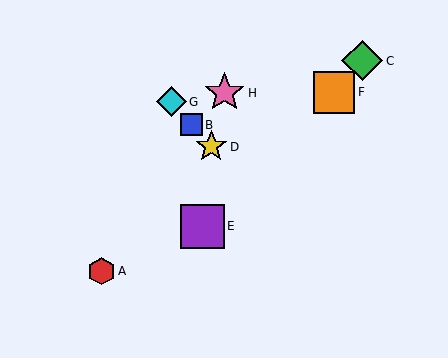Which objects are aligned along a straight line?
Objects B, D, G are aligned along a straight line.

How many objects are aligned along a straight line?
3 objects (B, D, G) are aligned along a straight line.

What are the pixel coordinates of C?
Object C is at (362, 61).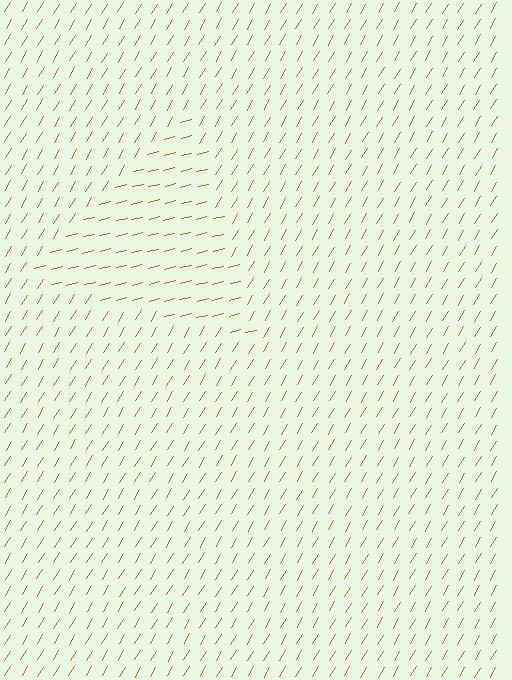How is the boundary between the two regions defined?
The boundary is defined purely by a change in line orientation (approximately 45 degrees difference). All lines are the same color and thickness.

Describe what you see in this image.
The image is filled with small brown line segments. A triangle region in the image has lines oriented differently from the surrounding lines, creating a visible texture boundary.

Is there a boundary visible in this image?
Yes, there is a texture boundary formed by a change in line orientation.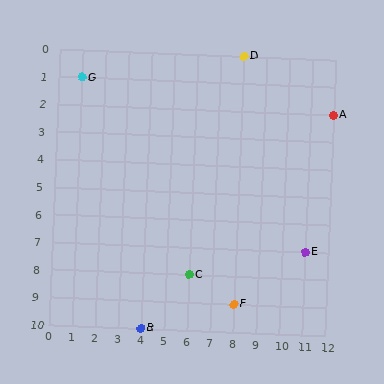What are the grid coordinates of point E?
Point E is at grid coordinates (11, 7).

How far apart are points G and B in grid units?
Points G and B are 3 columns and 9 rows apart (about 9.5 grid units diagonally).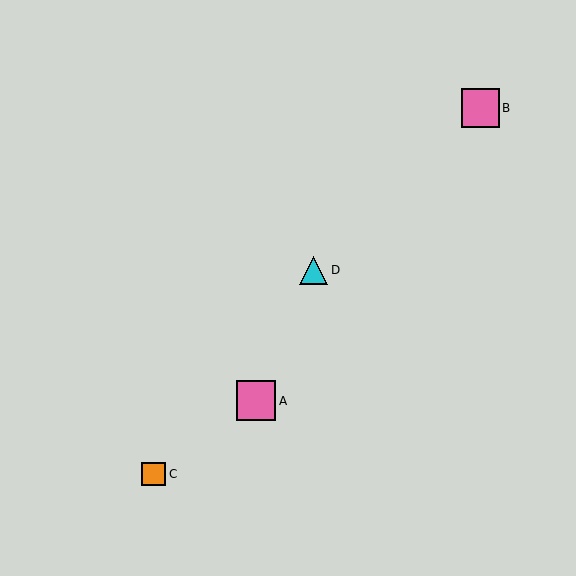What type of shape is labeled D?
Shape D is a cyan triangle.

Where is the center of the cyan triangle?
The center of the cyan triangle is at (314, 270).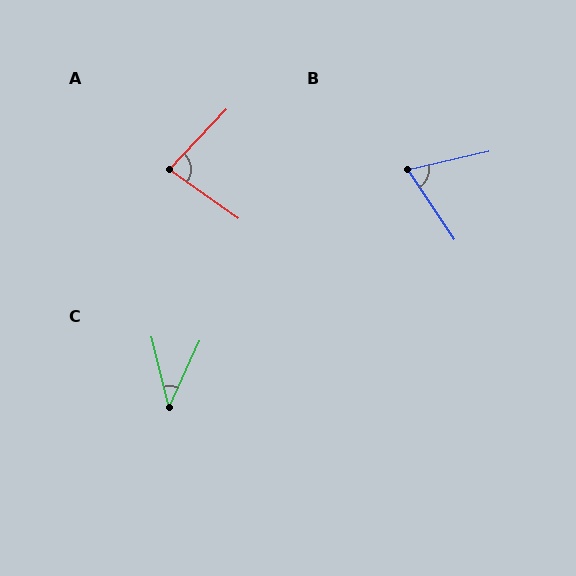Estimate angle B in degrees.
Approximately 69 degrees.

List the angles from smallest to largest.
C (38°), B (69°), A (81°).